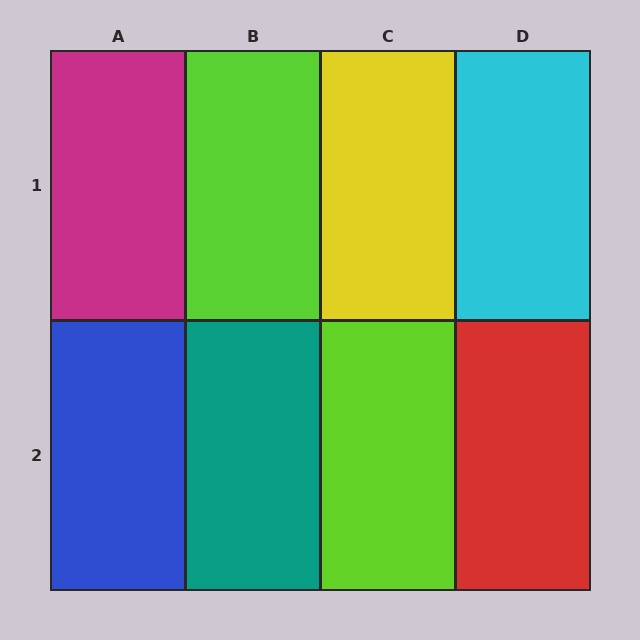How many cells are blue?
1 cell is blue.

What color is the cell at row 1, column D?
Cyan.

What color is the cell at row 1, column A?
Magenta.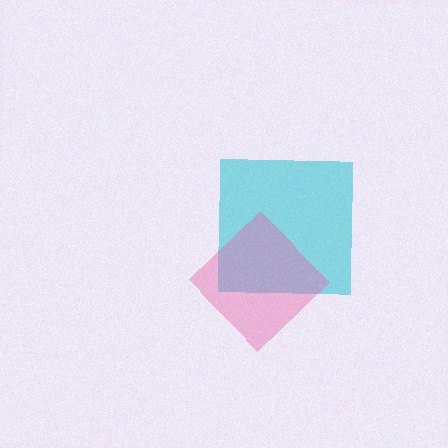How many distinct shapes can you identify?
There are 2 distinct shapes: a cyan square, a pink diamond.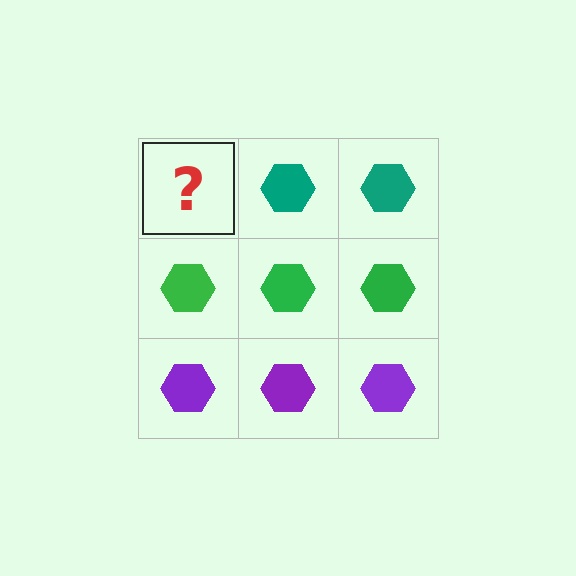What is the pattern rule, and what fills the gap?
The rule is that each row has a consistent color. The gap should be filled with a teal hexagon.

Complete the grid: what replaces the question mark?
The question mark should be replaced with a teal hexagon.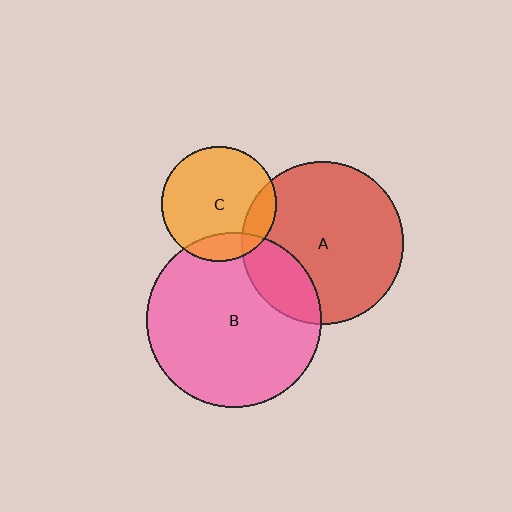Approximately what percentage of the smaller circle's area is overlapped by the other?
Approximately 20%.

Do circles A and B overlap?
Yes.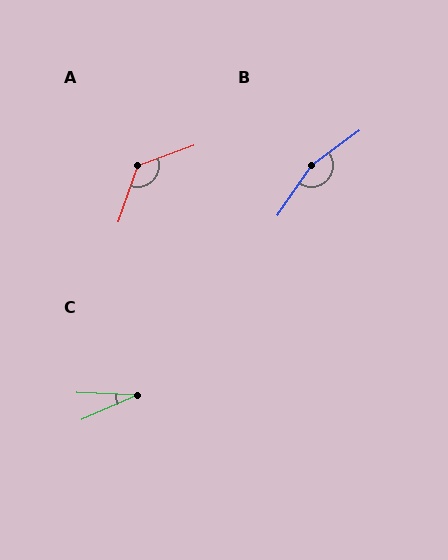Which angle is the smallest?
C, at approximately 27 degrees.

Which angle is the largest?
B, at approximately 160 degrees.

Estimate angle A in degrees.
Approximately 129 degrees.